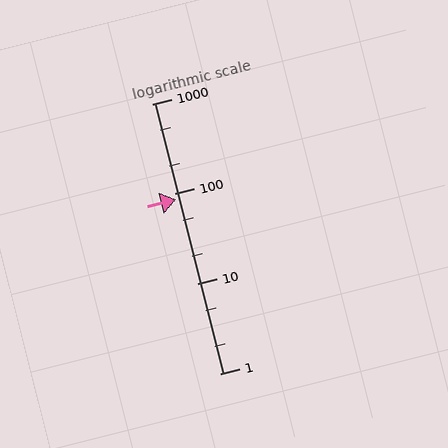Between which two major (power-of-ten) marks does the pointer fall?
The pointer is between 10 and 100.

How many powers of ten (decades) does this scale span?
The scale spans 3 decades, from 1 to 1000.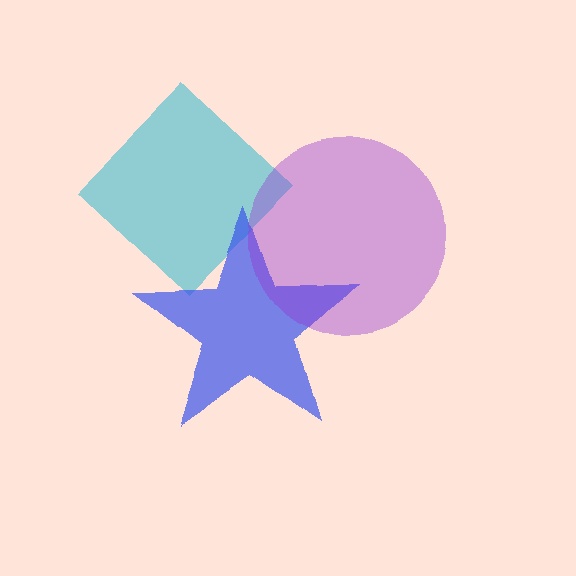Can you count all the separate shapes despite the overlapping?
Yes, there are 3 separate shapes.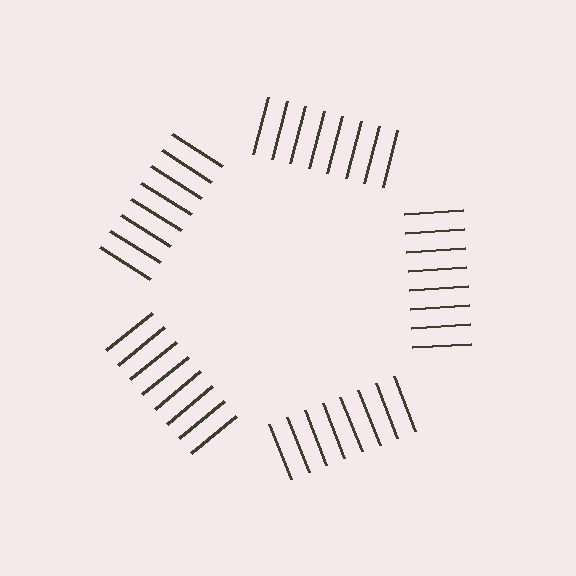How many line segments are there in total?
40 — 8 along each of the 5 edges.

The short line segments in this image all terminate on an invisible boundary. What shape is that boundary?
An illusory pentagon — the line segments terminate on its edges but no continuous stroke is drawn.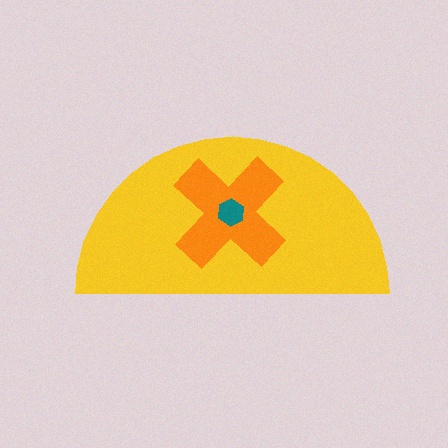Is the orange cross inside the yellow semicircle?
Yes.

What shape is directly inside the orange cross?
The teal hexagon.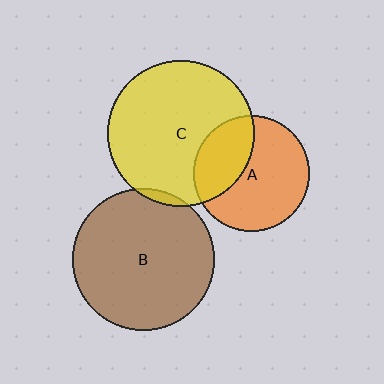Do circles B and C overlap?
Yes.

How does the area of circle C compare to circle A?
Approximately 1.6 times.